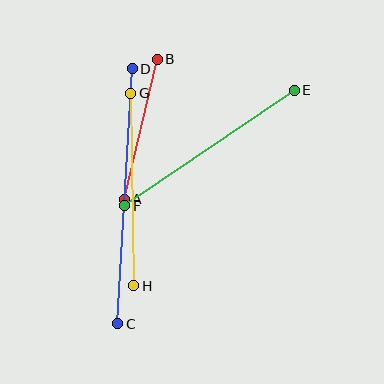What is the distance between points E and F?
The distance is approximately 205 pixels.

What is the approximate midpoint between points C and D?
The midpoint is at approximately (125, 196) pixels.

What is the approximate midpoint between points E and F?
The midpoint is at approximately (210, 148) pixels.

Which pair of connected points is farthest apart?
Points C and D are farthest apart.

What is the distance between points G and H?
The distance is approximately 193 pixels.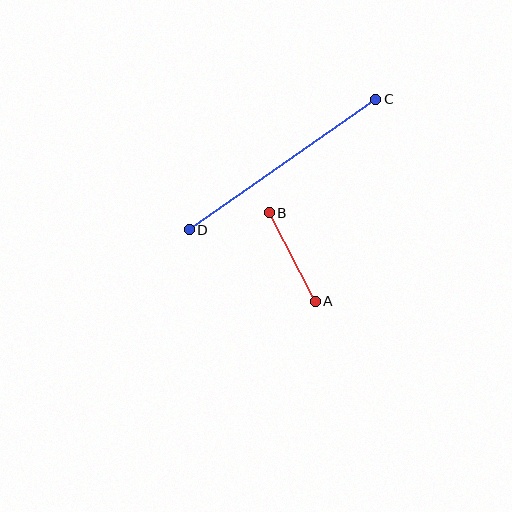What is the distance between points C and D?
The distance is approximately 227 pixels.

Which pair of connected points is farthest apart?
Points C and D are farthest apart.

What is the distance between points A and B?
The distance is approximately 100 pixels.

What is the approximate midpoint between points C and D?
The midpoint is at approximately (283, 165) pixels.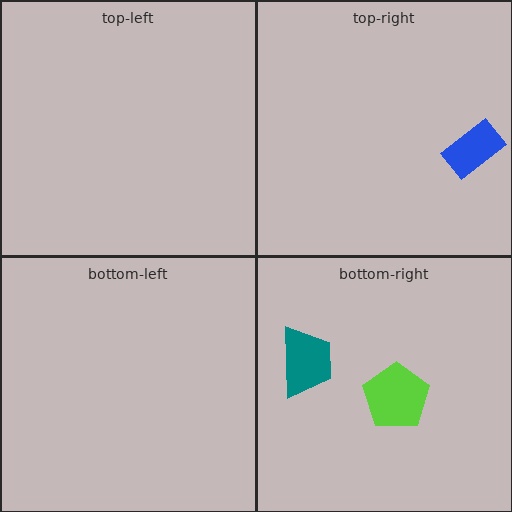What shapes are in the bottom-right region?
The teal trapezoid, the lime pentagon.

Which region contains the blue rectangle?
The top-right region.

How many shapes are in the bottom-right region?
2.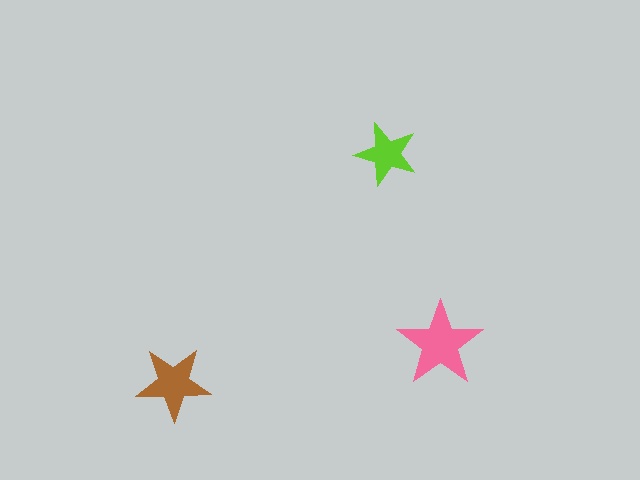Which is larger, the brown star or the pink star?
The pink one.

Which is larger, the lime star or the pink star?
The pink one.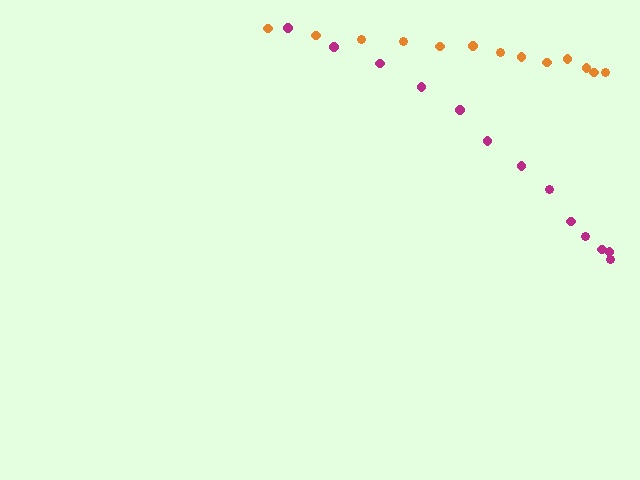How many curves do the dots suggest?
There are 2 distinct paths.